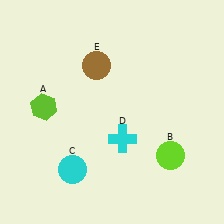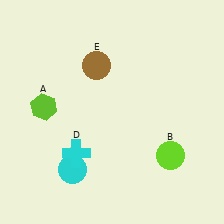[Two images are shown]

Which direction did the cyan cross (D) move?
The cyan cross (D) moved left.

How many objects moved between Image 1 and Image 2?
1 object moved between the two images.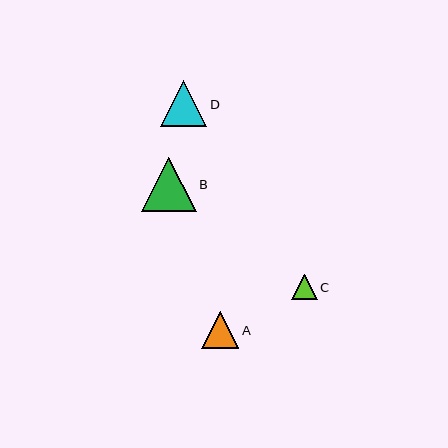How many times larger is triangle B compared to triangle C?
Triangle B is approximately 2.1 times the size of triangle C.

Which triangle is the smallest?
Triangle C is the smallest with a size of approximately 25 pixels.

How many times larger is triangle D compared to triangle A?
Triangle D is approximately 1.2 times the size of triangle A.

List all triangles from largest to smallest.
From largest to smallest: B, D, A, C.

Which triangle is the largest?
Triangle B is the largest with a size of approximately 54 pixels.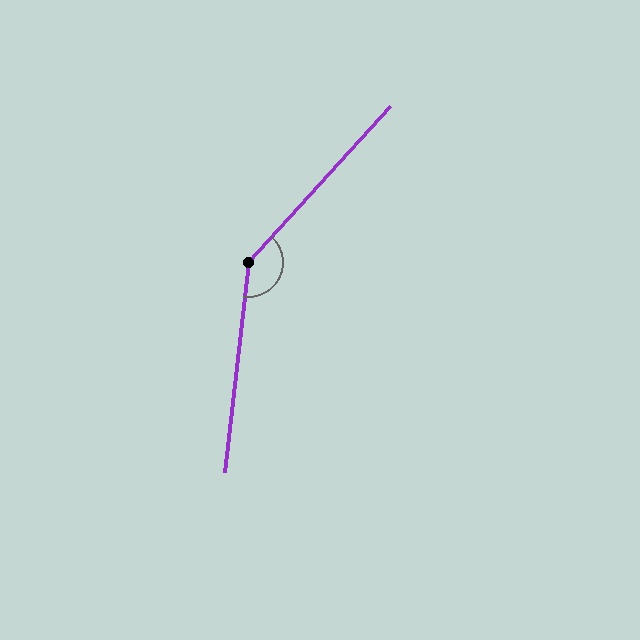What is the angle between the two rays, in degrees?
Approximately 144 degrees.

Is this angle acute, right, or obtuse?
It is obtuse.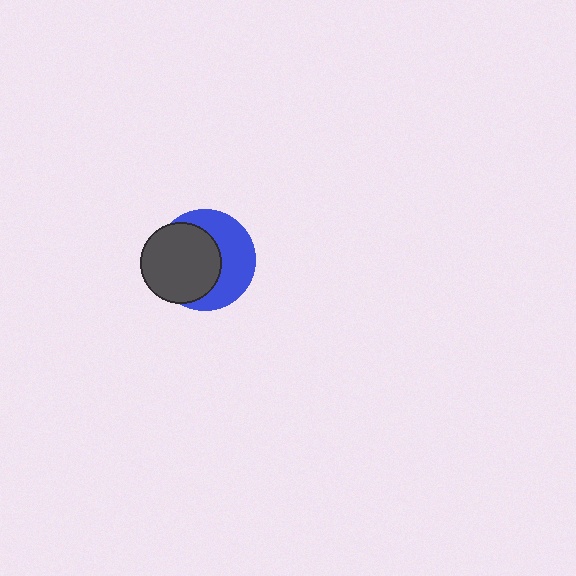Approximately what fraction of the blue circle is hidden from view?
Roughly 53% of the blue circle is hidden behind the dark gray circle.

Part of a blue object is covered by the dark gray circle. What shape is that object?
It is a circle.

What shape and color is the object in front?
The object in front is a dark gray circle.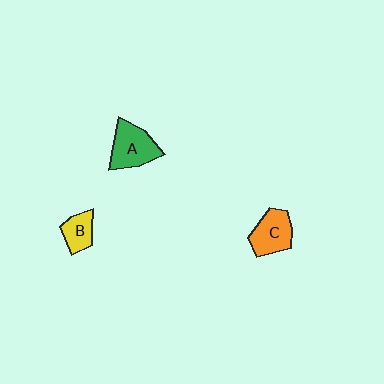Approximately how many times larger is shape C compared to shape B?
Approximately 1.5 times.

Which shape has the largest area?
Shape A (green).